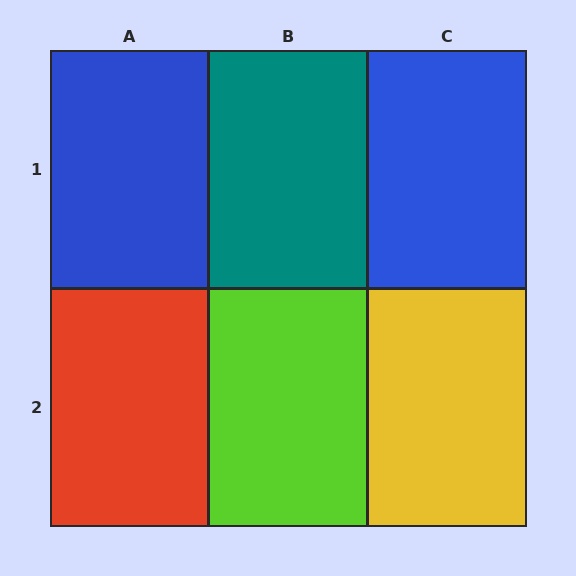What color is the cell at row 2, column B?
Lime.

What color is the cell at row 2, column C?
Yellow.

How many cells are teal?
1 cell is teal.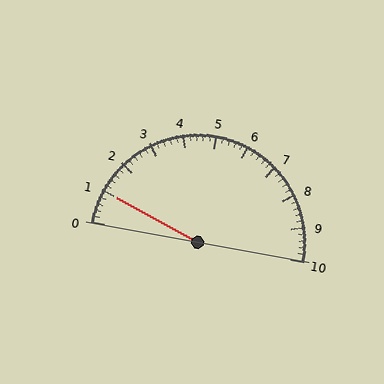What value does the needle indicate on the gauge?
The needle indicates approximately 1.0.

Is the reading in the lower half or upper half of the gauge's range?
The reading is in the lower half of the range (0 to 10).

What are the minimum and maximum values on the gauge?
The gauge ranges from 0 to 10.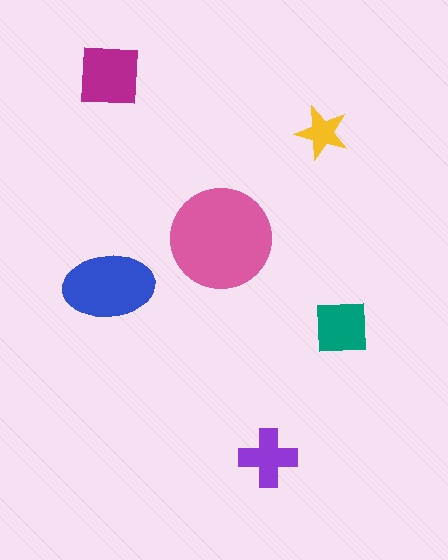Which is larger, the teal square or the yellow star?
The teal square.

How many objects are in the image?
There are 6 objects in the image.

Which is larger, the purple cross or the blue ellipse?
The blue ellipse.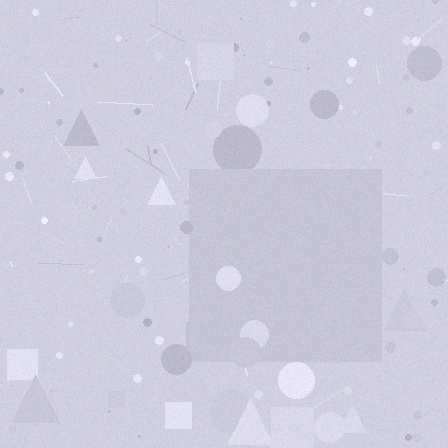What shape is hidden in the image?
A square is hidden in the image.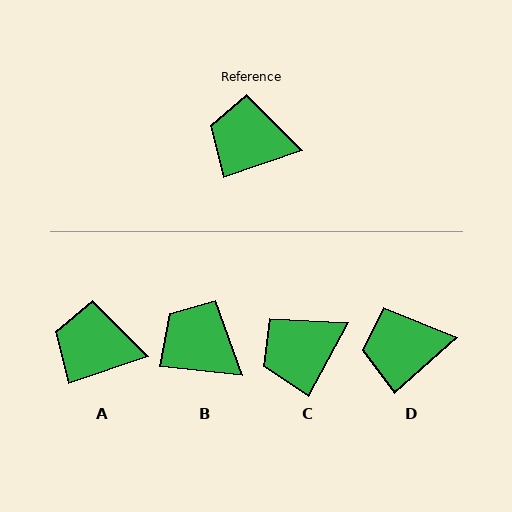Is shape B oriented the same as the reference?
No, it is off by about 25 degrees.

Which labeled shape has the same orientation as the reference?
A.